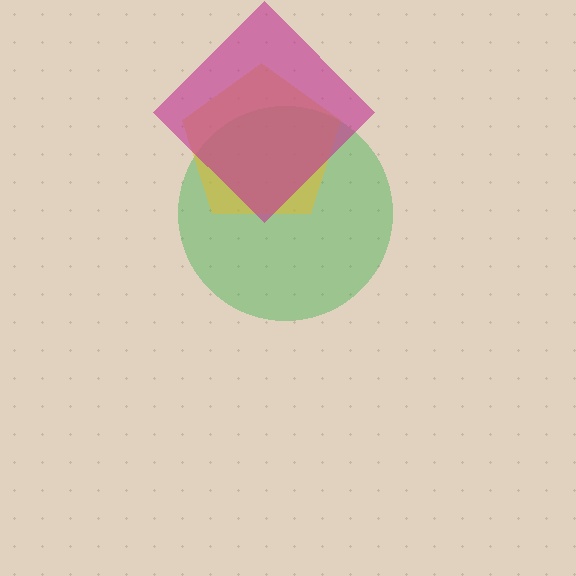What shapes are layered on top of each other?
The layered shapes are: a green circle, a yellow pentagon, a magenta diamond.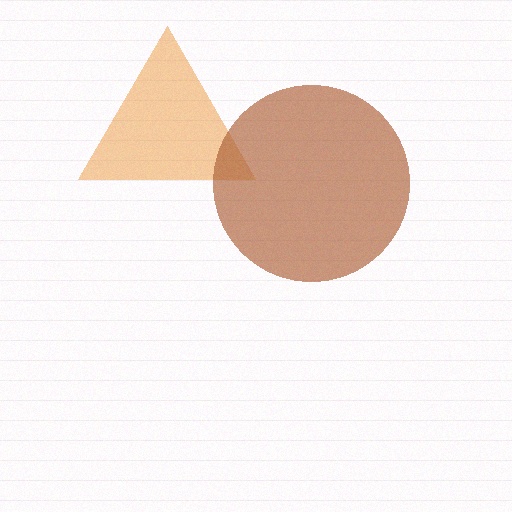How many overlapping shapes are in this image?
There are 2 overlapping shapes in the image.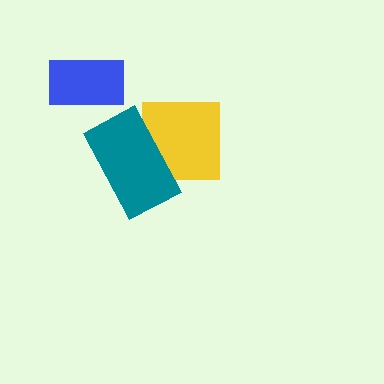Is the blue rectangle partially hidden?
No, no other shape covers it.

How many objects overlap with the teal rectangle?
1 object overlaps with the teal rectangle.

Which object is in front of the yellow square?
The teal rectangle is in front of the yellow square.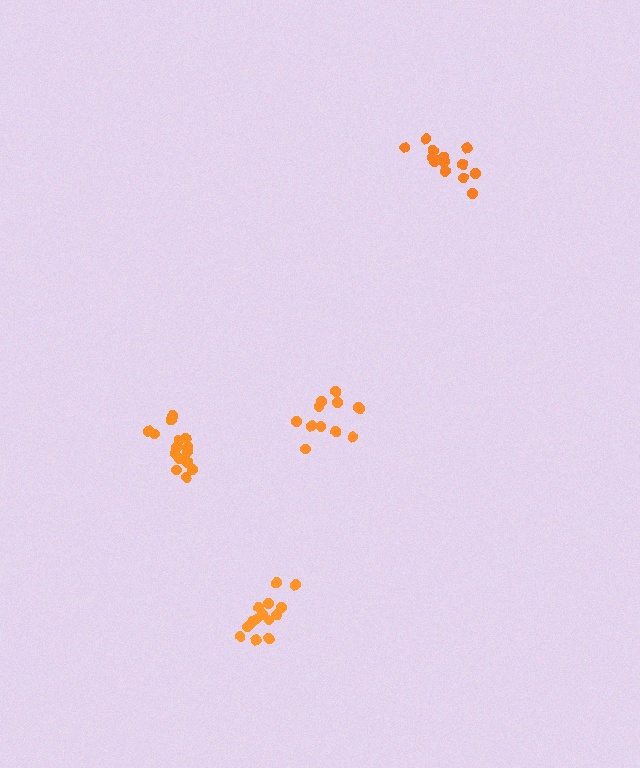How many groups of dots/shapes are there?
There are 4 groups.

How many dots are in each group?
Group 1: 15 dots, Group 2: 15 dots, Group 3: 13 dots, Group 4: 13 dots (56 total).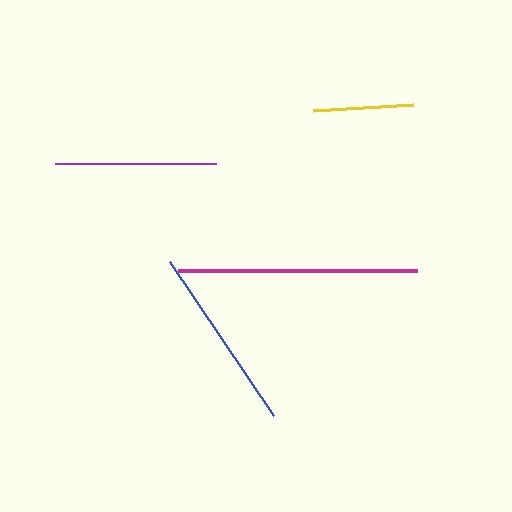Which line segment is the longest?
The magenta line is the longest at approximately 239 pixels.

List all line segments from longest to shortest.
From longest to shortest: magenta, blue, purple, yellow.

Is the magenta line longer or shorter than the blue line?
The magenta line is longer than the blue line.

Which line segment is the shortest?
The yellow line is the shortest at approximately 101 pixels.